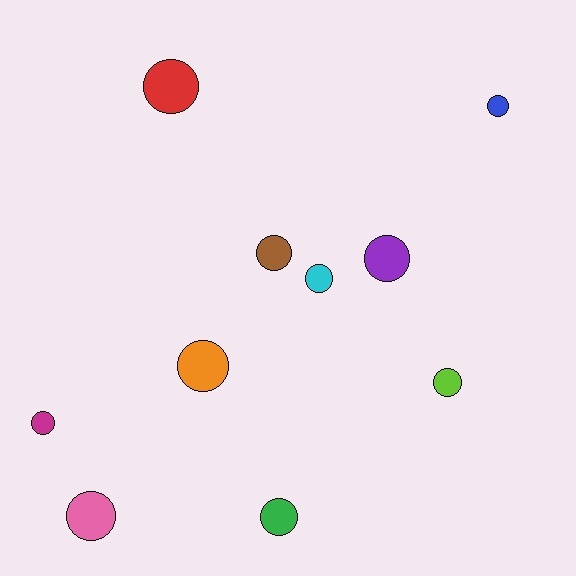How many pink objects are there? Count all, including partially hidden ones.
There is 1 pink object.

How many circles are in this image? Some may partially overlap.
There are 10 circles.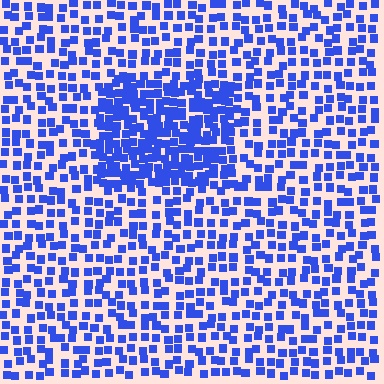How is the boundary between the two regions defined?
The boundary is defined by a change in element density (approximately 2.0x ratio). All elements are the same color, size, and shape.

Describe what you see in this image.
The image contains small blue elements arranged at two different densities. A rectangle-shaped region is visible where the elements are more densely packed than the surrounding area.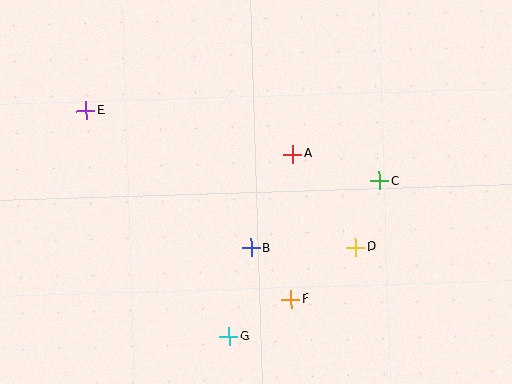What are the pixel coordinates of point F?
Point F is at (291, 299).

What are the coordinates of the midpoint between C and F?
The midpoint between C and F is at (335, 240).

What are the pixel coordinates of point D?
Point D is at (356, 247).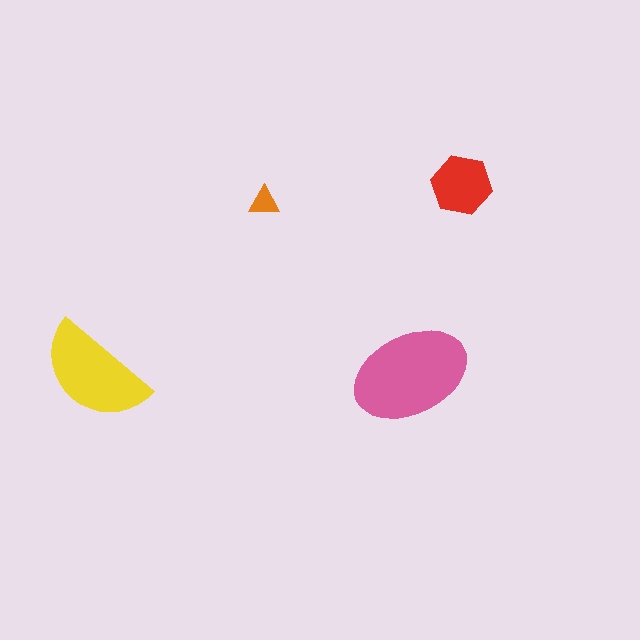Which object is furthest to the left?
The yellow semicircle is leftmost.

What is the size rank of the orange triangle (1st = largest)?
4th.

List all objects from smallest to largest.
The orange triangle, the red hexagon, the yellow semicircle, the pink ellipse.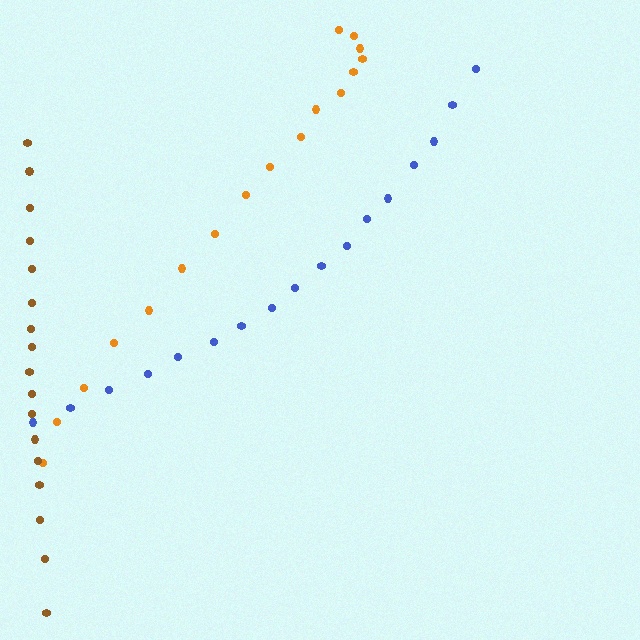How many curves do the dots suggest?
There are 3 distinct paths.